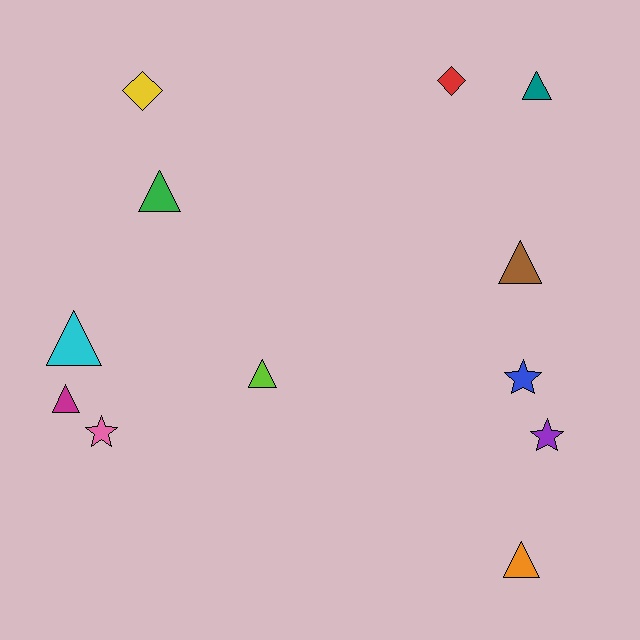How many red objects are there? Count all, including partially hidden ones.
There is 1 red object.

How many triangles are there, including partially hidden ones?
There are 7 triangles.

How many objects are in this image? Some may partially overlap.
There are 12 objects.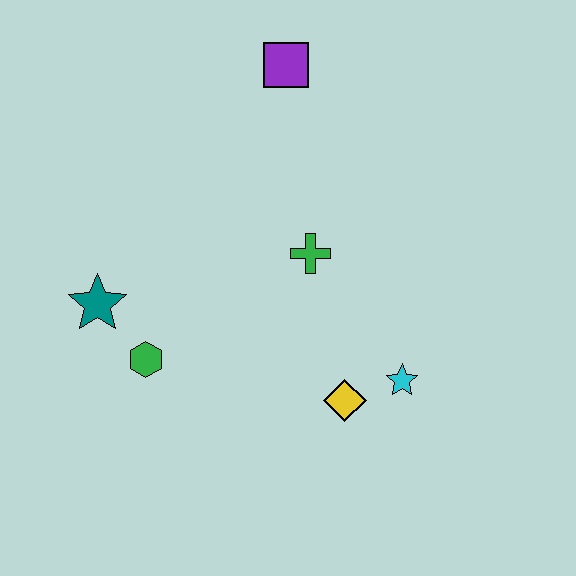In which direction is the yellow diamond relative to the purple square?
The yellow diamond is below the purple square.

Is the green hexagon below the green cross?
Yes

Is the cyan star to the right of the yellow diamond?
Yes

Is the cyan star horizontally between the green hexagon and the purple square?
No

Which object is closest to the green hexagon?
The teal star is closest to the green hexagon.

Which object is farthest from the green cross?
The teal star is farthest from the green cross.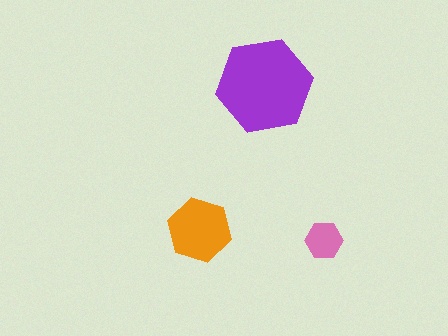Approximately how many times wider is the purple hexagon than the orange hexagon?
About 1.5 times wider.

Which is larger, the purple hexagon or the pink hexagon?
The purple one.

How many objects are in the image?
There are 3 objects in the image.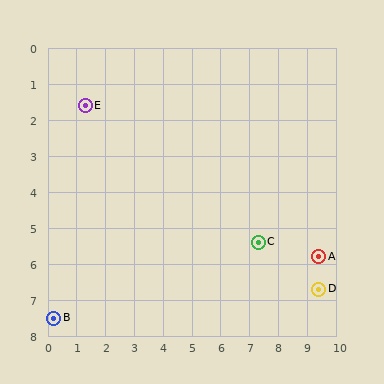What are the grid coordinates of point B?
Point B is at approximately (0.2, 7.5).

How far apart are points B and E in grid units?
Points B and E are about 6.0 grid units apart.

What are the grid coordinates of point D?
Point D is at approximately (9.4, 6.7).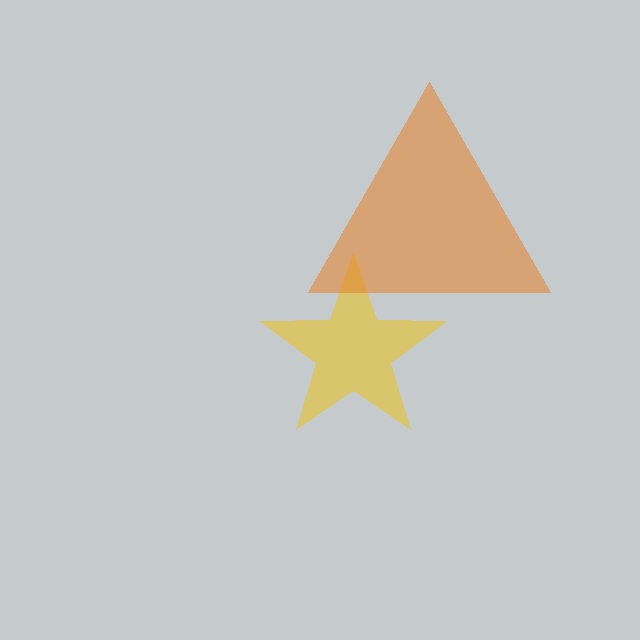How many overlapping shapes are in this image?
There are 2 overlapping shapes in the image.